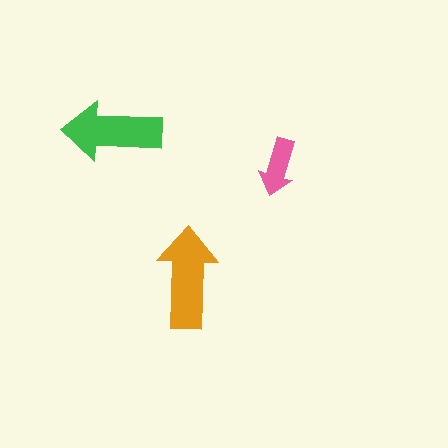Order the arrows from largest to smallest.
the orange one, the green one, the pink one.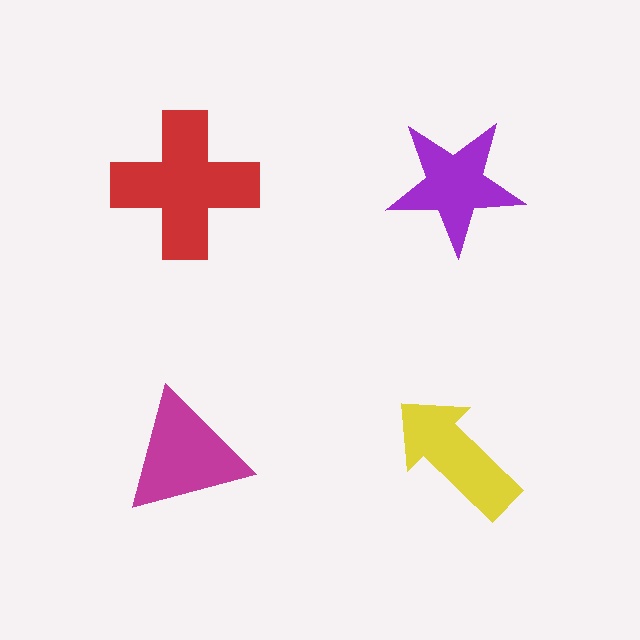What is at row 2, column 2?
A yellow arrow.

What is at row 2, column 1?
A magenta triangle.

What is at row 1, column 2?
A purple star.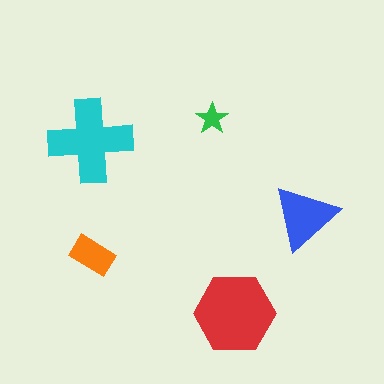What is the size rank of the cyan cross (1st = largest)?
2nd.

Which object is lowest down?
The red hexagon is bottommost.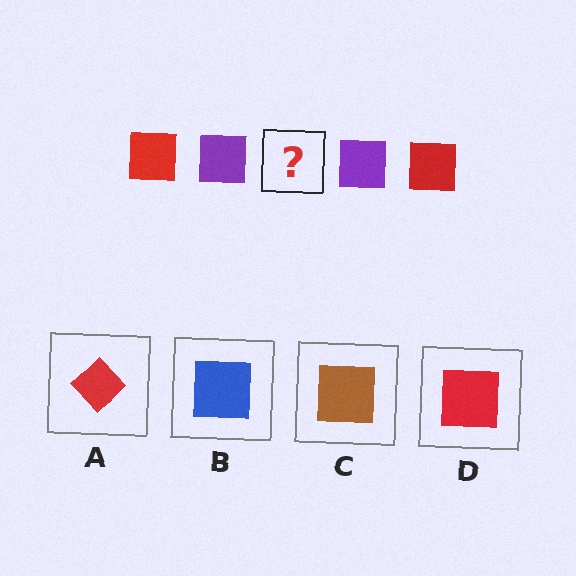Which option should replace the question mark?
Option D.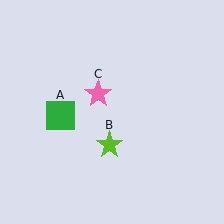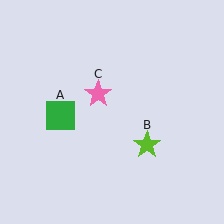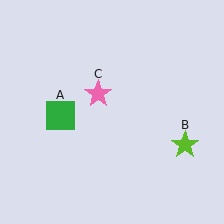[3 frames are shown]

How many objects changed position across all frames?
1 object changed position: lime star (object B).